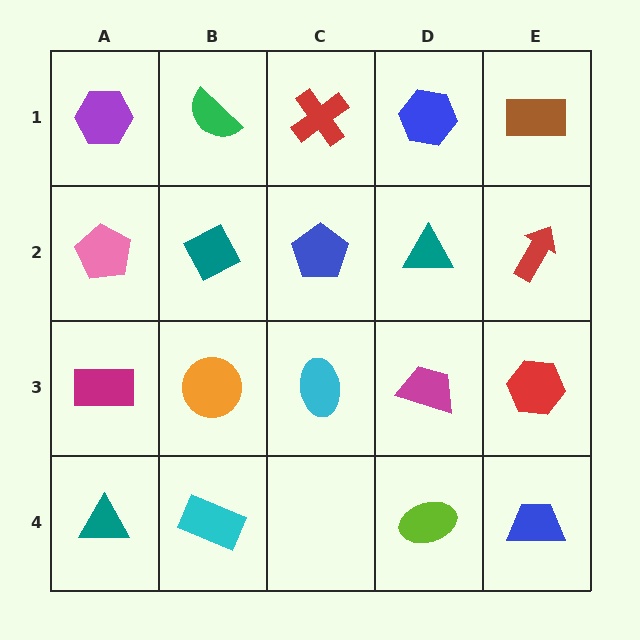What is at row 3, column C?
A cyan ellipse.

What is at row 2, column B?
A teal diamond.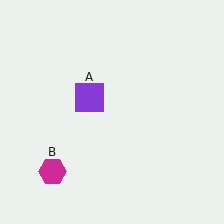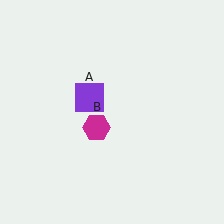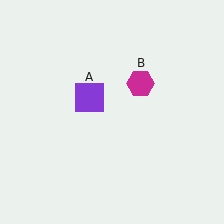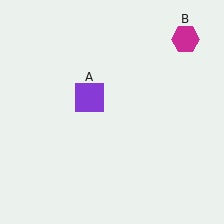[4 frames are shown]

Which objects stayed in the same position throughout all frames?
Purple square (object A) remained stationary.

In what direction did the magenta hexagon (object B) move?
The magenta hexagon (object B) moved up and to the right.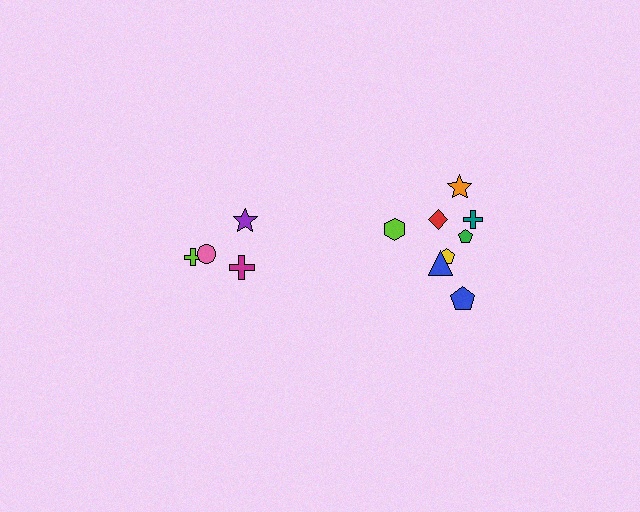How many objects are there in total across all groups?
There are 12 objects.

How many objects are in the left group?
There are 4 objects.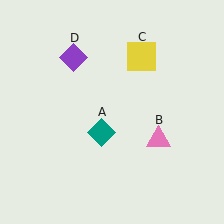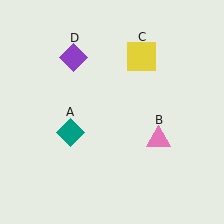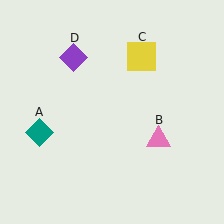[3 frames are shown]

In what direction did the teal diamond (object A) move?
The teal diamond (object A) moved left.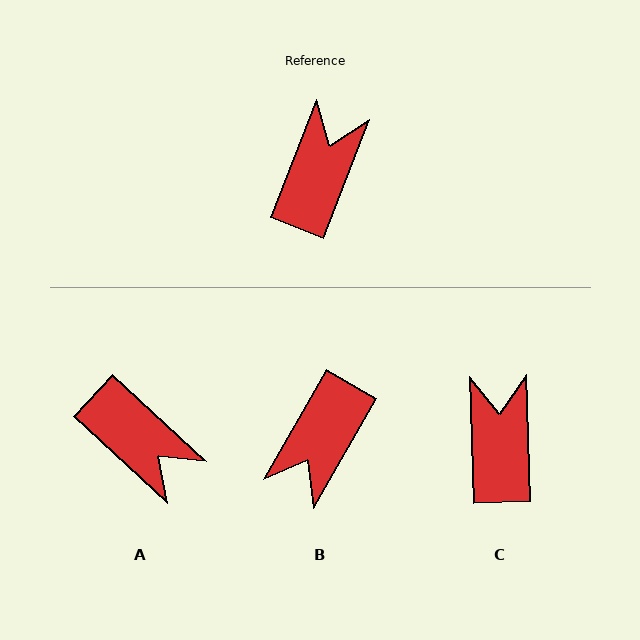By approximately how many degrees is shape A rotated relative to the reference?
Approximately 112 degrees clockwise.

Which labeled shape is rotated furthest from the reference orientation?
B, about 171 degrees away.